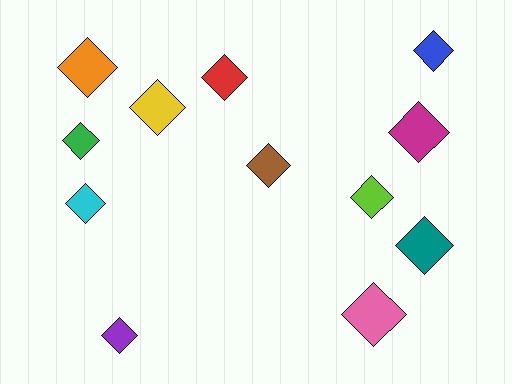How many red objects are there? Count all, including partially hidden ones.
There is 1 red object.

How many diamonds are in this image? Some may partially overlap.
There are 12 diamonds.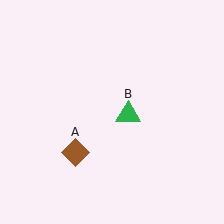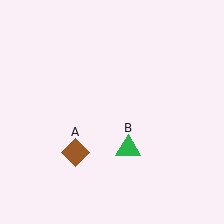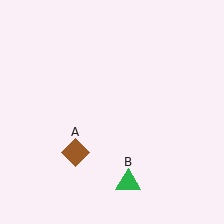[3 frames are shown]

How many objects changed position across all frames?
1 object changed position: green triangle (object B).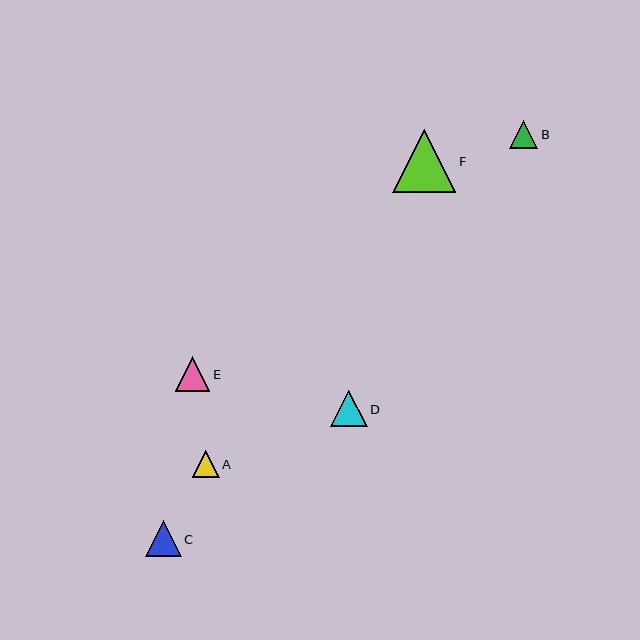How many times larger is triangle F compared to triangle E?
Triangle F is approximately 1.8 times the size of triangle E.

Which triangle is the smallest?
Triangle A is the smallest with a size of approximately 27 pixels.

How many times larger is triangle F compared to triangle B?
Triangle F is approximately 2.2 times the size of triangle B.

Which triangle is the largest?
Triangle F is the largest with a size of approximately 63 pixels.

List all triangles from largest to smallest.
From largest to smallest: F, D, C, E, B, A.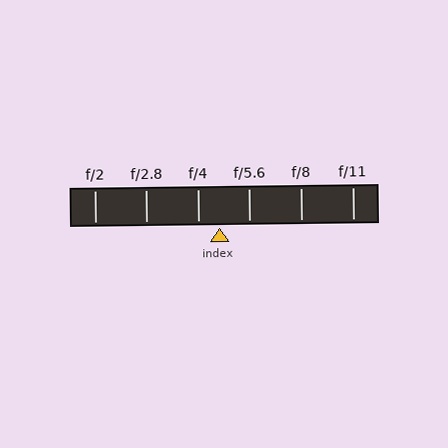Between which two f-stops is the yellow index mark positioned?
The index mark is between f/4 and f/5.6.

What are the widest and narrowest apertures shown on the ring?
The widest aperture shown is f/2 and the narrowest is f/11.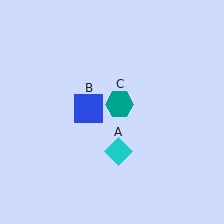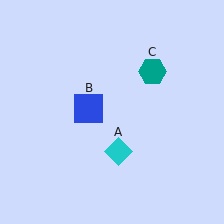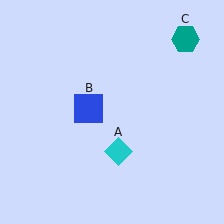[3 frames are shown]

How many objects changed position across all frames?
1 object changed position: teal hexagon (object C).